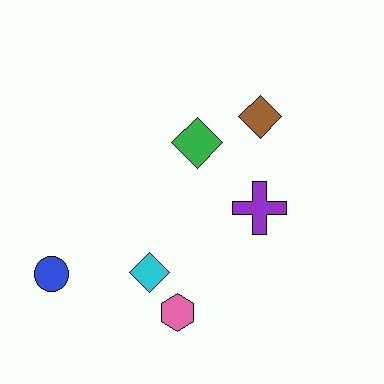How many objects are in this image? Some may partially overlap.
There are 6 objects.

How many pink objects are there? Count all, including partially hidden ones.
There is 1 pink object.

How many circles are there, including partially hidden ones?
There is 1 circle.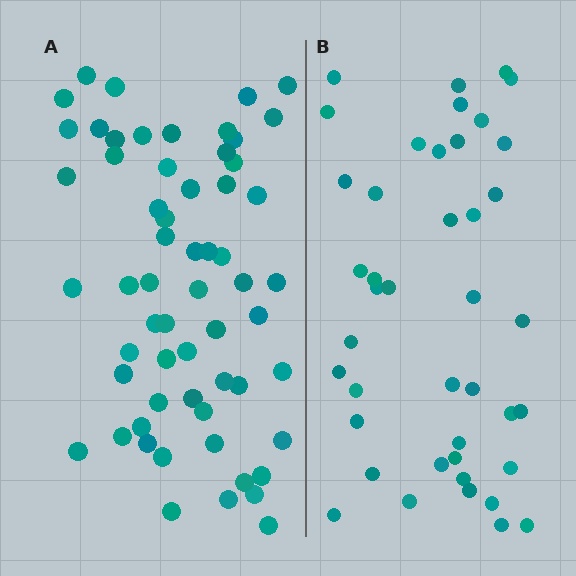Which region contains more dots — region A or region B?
Region A (the left region) has more dots.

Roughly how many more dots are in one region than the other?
Region A has approximately 20 more dots than region B.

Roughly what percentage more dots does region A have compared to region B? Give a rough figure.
About 45% more.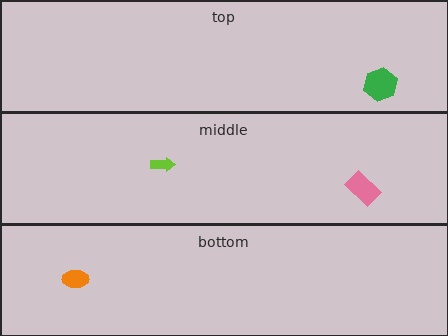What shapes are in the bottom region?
The orange ellipse.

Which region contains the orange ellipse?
The bottom region.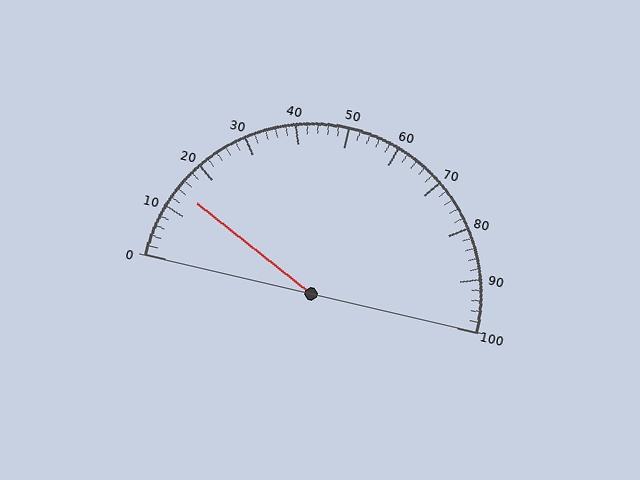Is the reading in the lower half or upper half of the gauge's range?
The reading is in the lower half of the range (0 to 100).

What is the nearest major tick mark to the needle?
The nearest major tick mark is 10.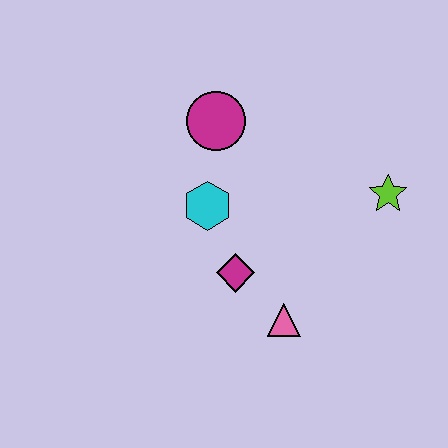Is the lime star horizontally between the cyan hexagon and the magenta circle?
No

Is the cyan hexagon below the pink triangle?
No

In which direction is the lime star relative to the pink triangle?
The lime star is above the pink triangle.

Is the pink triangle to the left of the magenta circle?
No